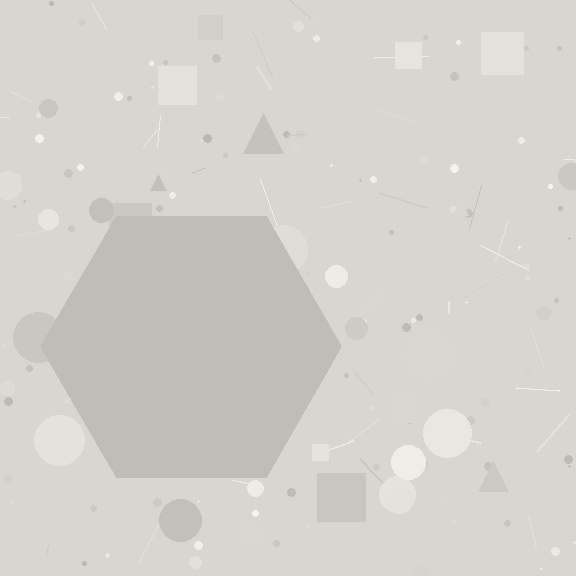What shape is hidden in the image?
A hexagon is hidden in the image.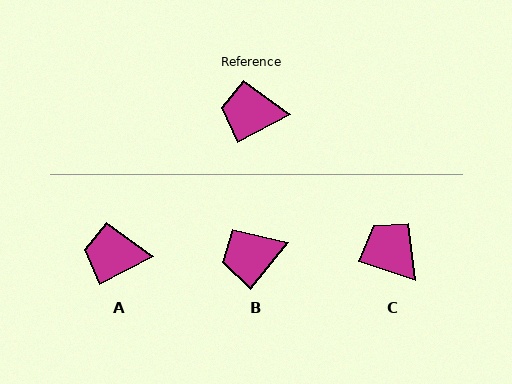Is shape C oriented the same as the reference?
No, it is off by about 47 degrees.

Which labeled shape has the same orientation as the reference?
A.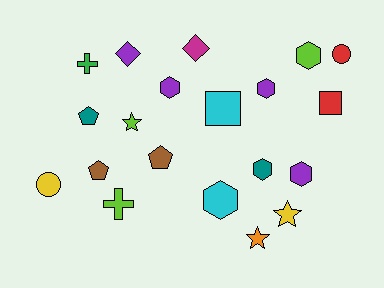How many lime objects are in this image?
There are 3 lime objects.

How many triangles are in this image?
There are no triangles.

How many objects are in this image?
There are 20 objects.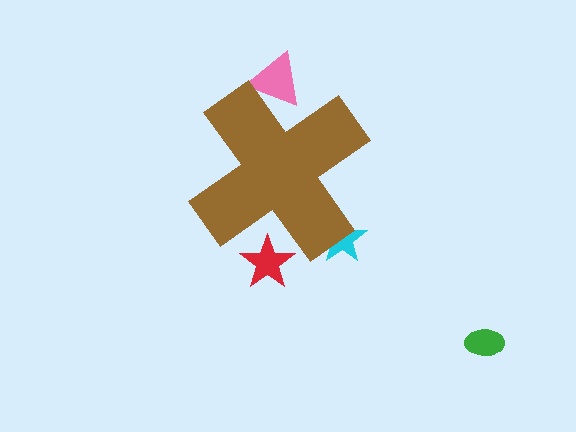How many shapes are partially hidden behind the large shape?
3 shapes are partially hidden.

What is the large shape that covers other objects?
A brown cross.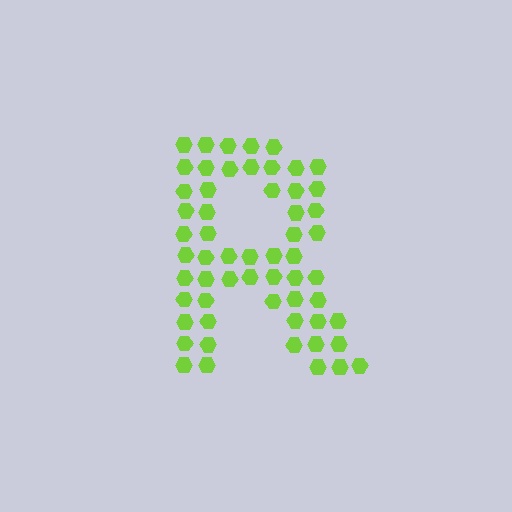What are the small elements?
The small elements are hexagons.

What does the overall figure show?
The overall figure shows the letter R.